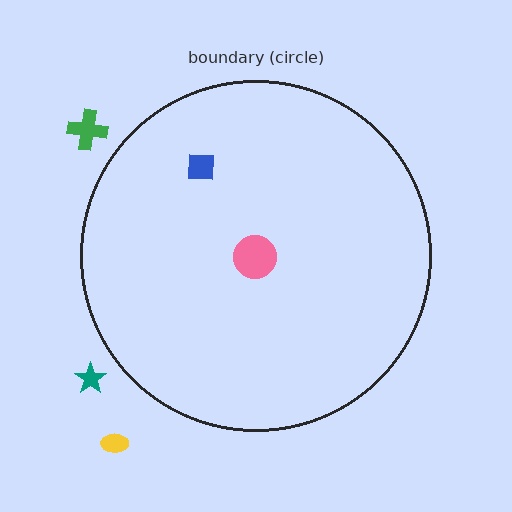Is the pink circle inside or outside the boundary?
Inside.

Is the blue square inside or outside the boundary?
Inside.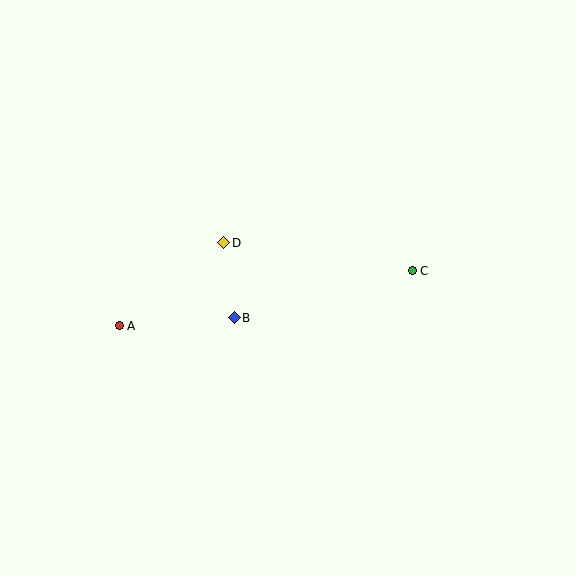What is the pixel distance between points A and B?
The distance between A and B is 115 pixels.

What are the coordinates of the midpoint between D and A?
The midpoint between D and A is at (172, 284).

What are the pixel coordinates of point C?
Point C is at (412, 271).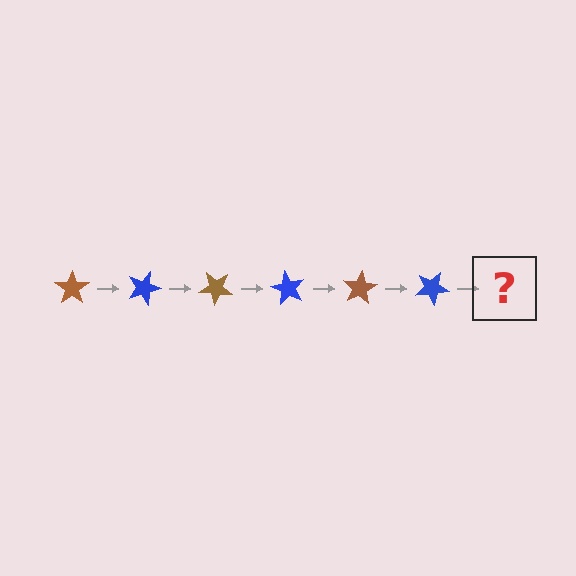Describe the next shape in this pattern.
It should be a brown star, rotated 120 degrees from the start.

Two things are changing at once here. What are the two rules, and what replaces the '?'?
The two rules are that it rotates 20 degrees each step and the color cycles through brown and blue. The '?' should be a brown star, rotated 120 degrees from the start.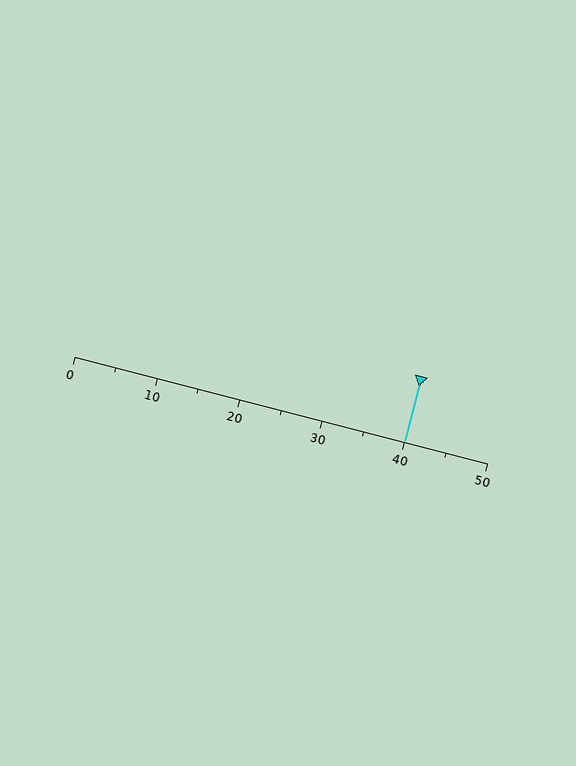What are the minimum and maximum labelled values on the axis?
The axis runs from 0 to 50.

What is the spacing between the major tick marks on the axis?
The major ticks are spaced 10 apart.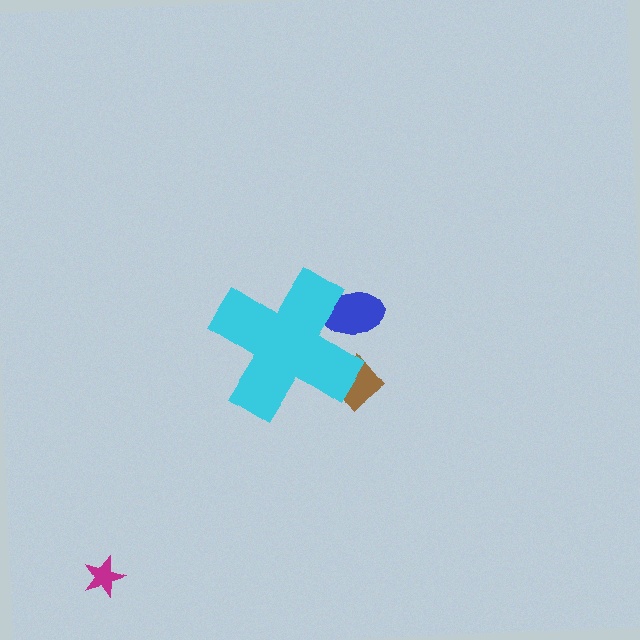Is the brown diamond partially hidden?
Yes, the brown diamond is partially hidden behind the cyan cross.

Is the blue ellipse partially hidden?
Yes, the blue ellipse is partially hidden behind the cyan cross.